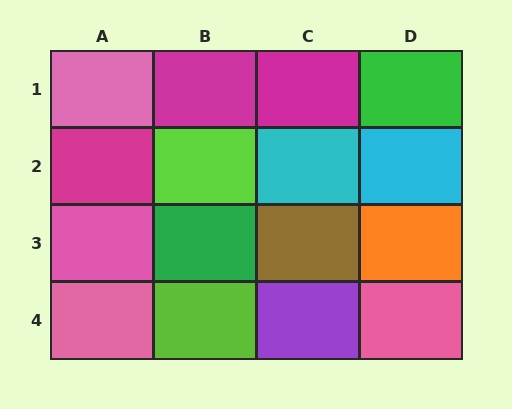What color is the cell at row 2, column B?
Lime.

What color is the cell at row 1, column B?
Magenta.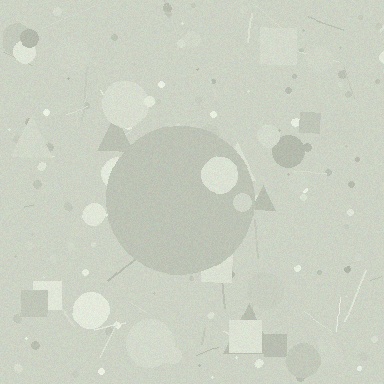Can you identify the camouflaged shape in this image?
The camouflaged shape is a circle.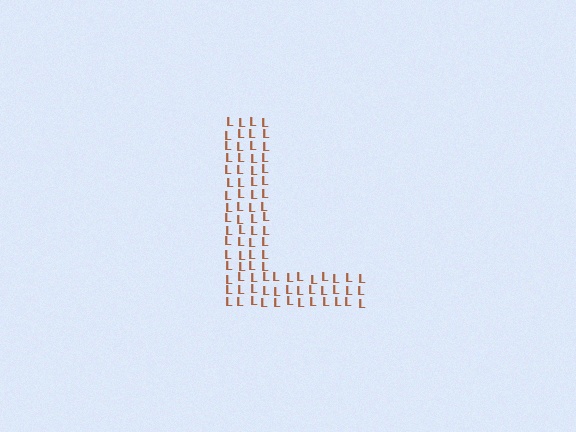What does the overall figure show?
The overall figure shows the letter L.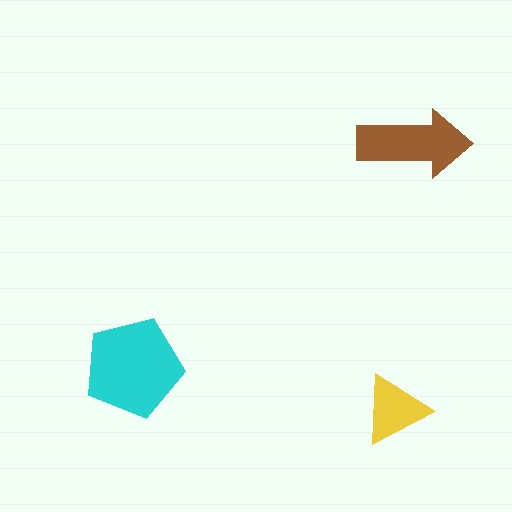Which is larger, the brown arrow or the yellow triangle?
The brown arrow.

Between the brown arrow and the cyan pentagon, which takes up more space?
The cyan pentagon.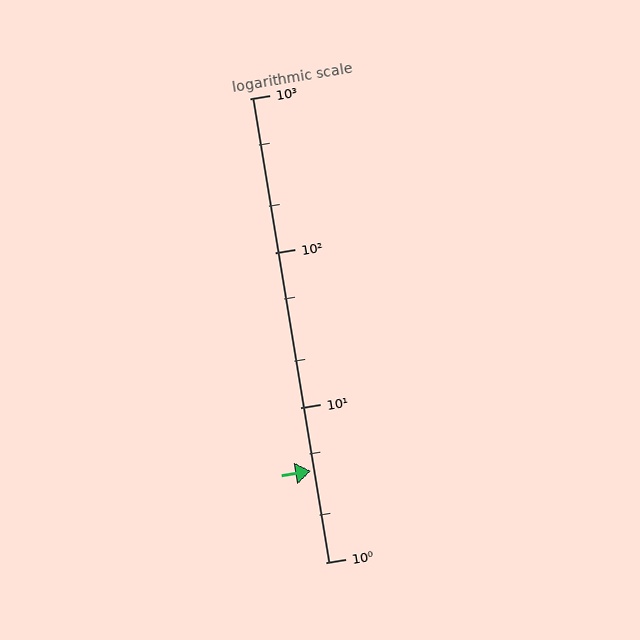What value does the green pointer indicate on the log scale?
The pointer indicates approximately 3.9.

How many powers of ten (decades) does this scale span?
The scale spans 3 decades, from 1 to 1000.